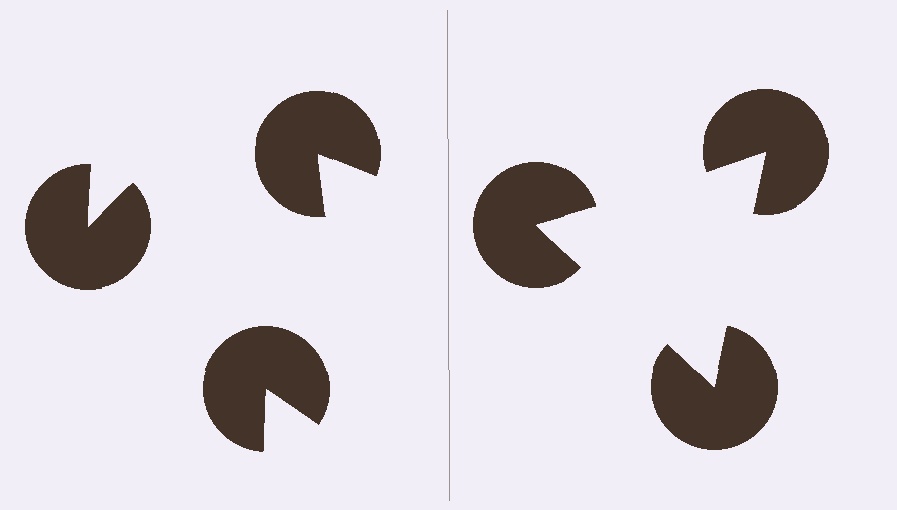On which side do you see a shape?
An illusory triangle appears on the right side. On the left side the wedge cuts are rotated, so no coherent shape forms.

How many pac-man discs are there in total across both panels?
6 — 3 on each side.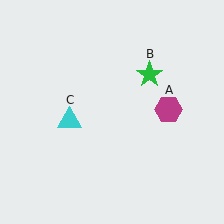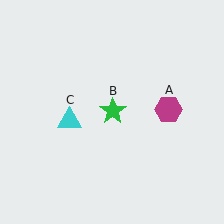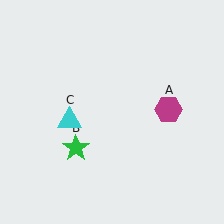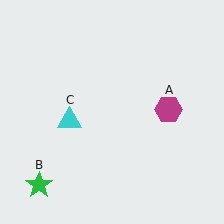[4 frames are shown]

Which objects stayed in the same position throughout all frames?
Magenta hexagon (object A) and cyan triangle (object C) remained stationary.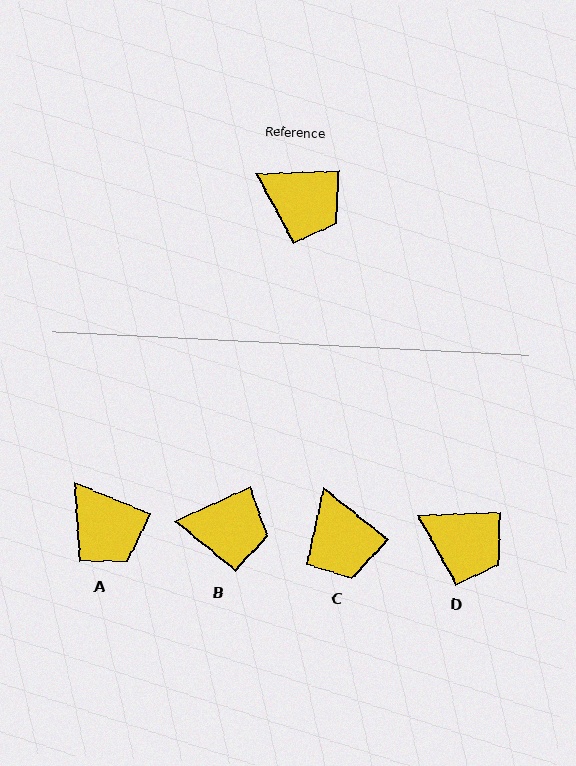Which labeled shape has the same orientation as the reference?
D.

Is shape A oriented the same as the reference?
No, it is off by about 25 degrees.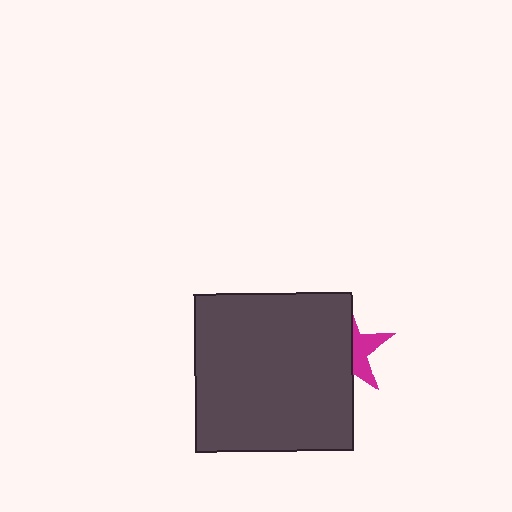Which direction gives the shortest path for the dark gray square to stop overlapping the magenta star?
Moving left gives the shortest separation.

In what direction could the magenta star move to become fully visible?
The magenta star could move right. That would shift it out from behind the dark gray square entirely.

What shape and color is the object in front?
The object in front is a dark gray square.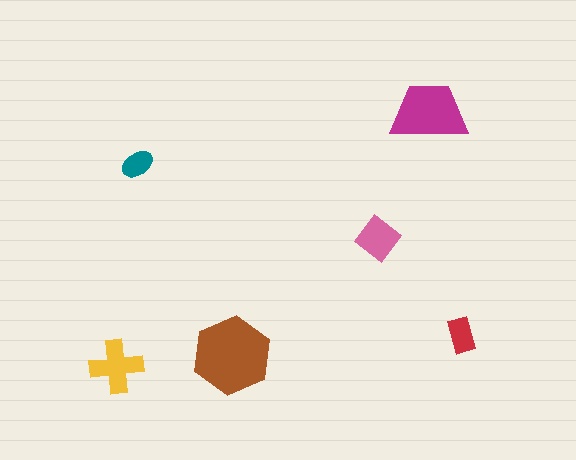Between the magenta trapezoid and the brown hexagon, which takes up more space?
The brown hexagon.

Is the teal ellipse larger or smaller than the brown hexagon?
Smaller.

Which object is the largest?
The brown hexagon.